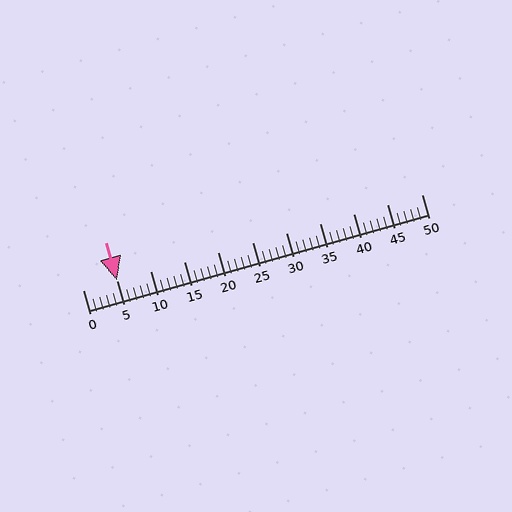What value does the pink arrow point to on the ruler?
The pink arrow points to approximately 5.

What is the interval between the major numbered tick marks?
The major tick marks are spaced 5 units apart.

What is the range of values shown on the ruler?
The ruler shows values from 0 to 50.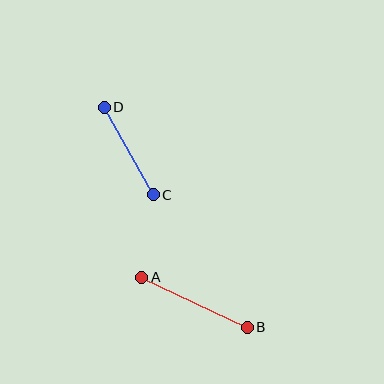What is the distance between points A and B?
The distance is approximately 117 pixels.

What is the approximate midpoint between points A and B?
The midpoint is at approximately (194, 302) pixels.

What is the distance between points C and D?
The distance is approximately 100 pixels.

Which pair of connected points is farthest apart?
Points A and B are farthest apart.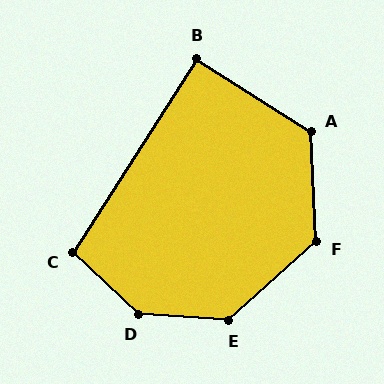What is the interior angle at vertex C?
Approximately 101 degrees (obtuse).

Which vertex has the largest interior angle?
D, at approximately 141 degrees.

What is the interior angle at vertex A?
Approximately 125 degrees (obtuse).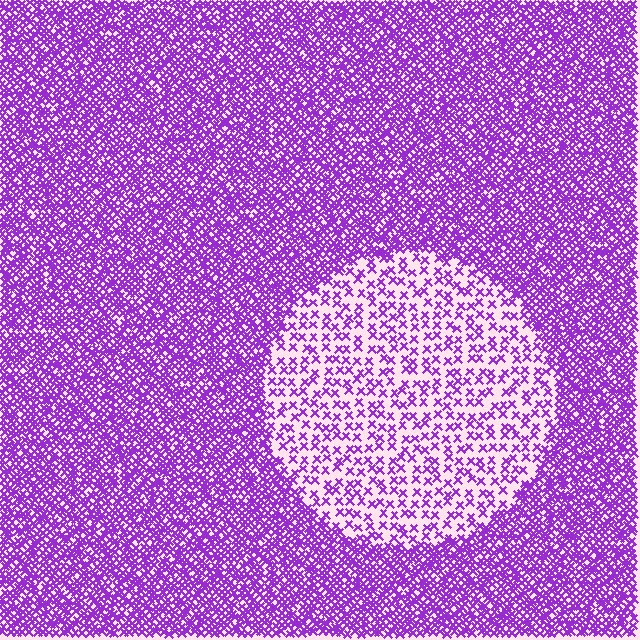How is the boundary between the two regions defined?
The boundary is defined by a change in element density (approximately 2.8x ratio). All elements are the same color, size, and shape.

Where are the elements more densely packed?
The elements are more densely packed outside the circle boundary.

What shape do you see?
I see a circle.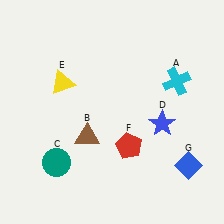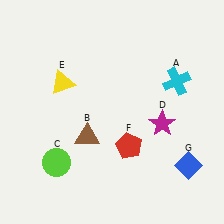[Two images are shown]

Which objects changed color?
C changed from teal to lime. D changed from blue to magenta.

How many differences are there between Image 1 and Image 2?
There are 2 differences between the two images.